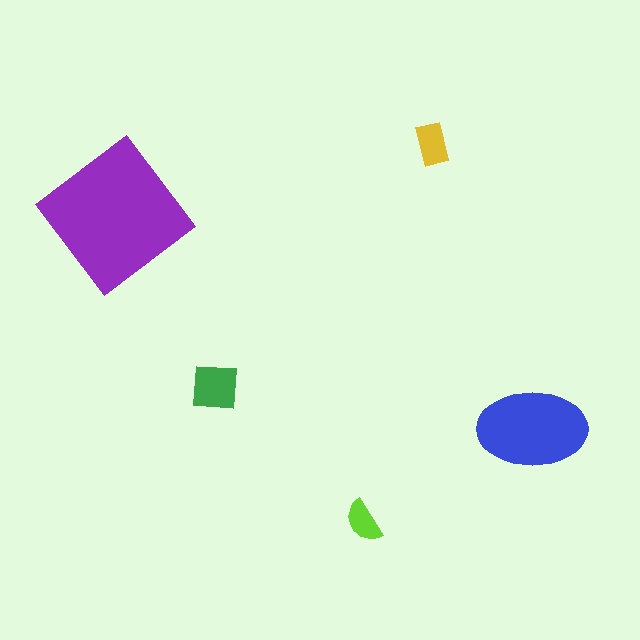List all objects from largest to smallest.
The purple diamond, the blue ellipse, the green square, the yellow rectangle, the lime semicircle.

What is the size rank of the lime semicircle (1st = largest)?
5th.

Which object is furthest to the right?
The blue ellipse is rightmost.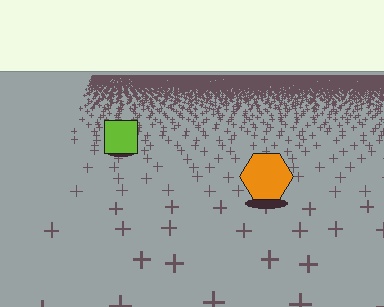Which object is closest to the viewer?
The orange hexagon is closest. The texture marks near it are larger and more spread out.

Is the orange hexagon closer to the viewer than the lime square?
Yes. The orange hexagon is closer — you can tell from the texture gradient: the ground texture is coarser near it.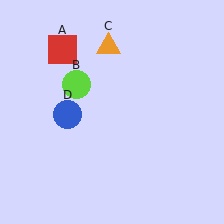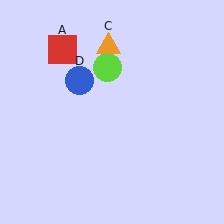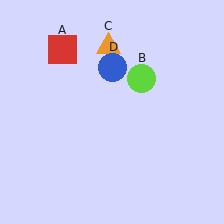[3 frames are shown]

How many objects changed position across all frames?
2 objects changed position: lime circle (object B), blue circle (object D).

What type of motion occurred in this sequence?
The lime circle (object B), blue circle (object D) rotated clockwise around the center of the scene.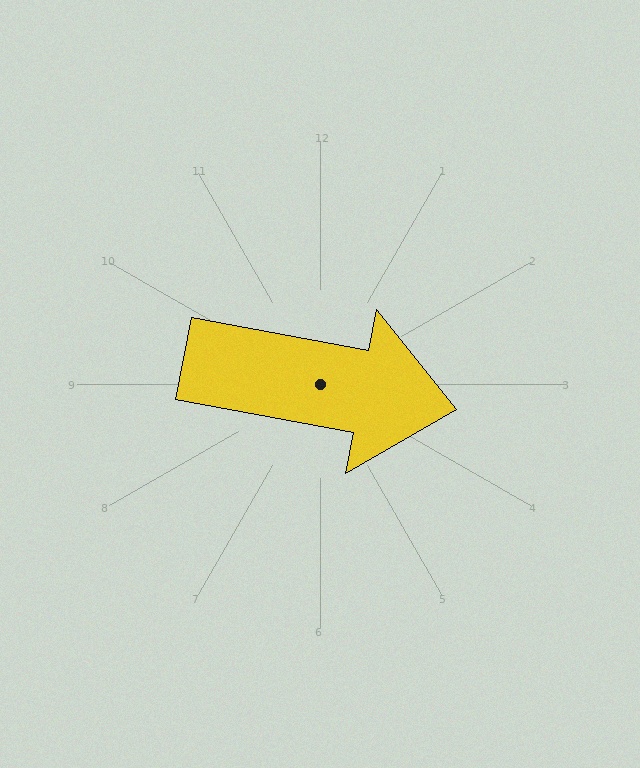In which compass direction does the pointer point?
East.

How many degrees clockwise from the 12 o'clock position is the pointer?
Approximately 101 degrees.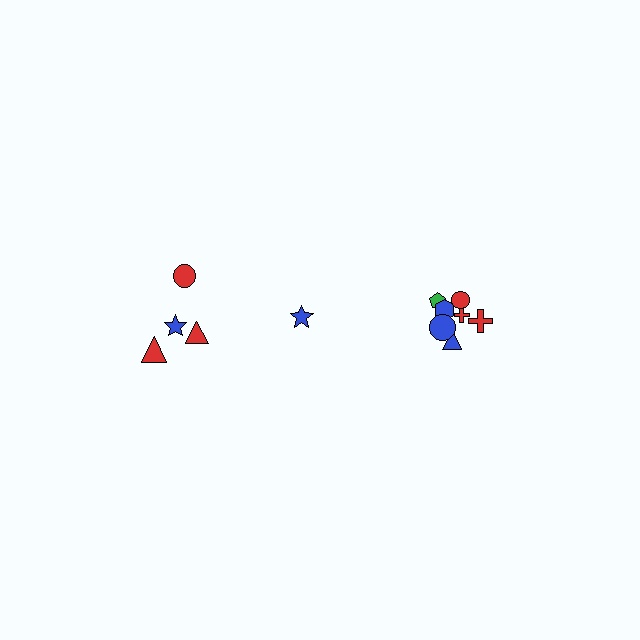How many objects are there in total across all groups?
There are 12 objects.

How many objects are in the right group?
There are 7 objects.